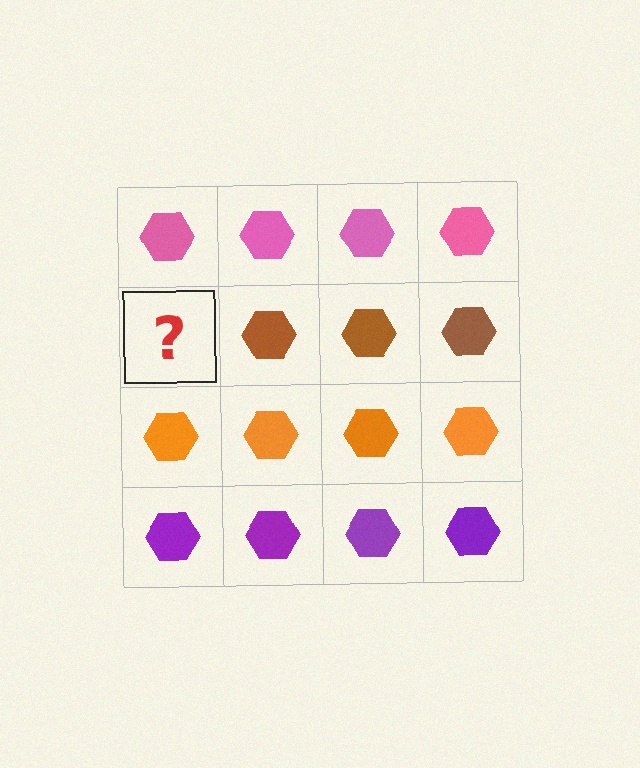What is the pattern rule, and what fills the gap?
The rule is that each row has a consistent color. The gap should be filled with a brown hexagon.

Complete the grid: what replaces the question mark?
The question mark should be replaced with a brown hexagon.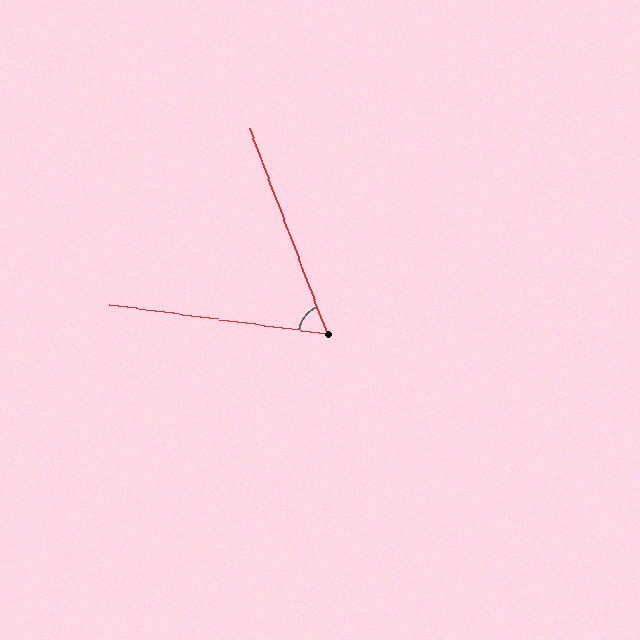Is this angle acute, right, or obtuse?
It is acute.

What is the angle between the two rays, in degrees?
Approximately 62 degrees.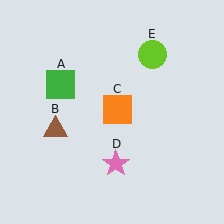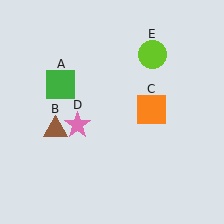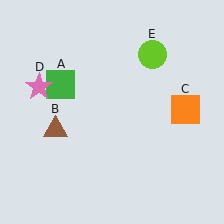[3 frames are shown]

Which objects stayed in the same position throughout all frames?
Green square (object A) and brown triangle (object B) and lime circle (object E) remained stationary.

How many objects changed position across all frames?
2 objects changed position: orange square (object C), pink star (object D).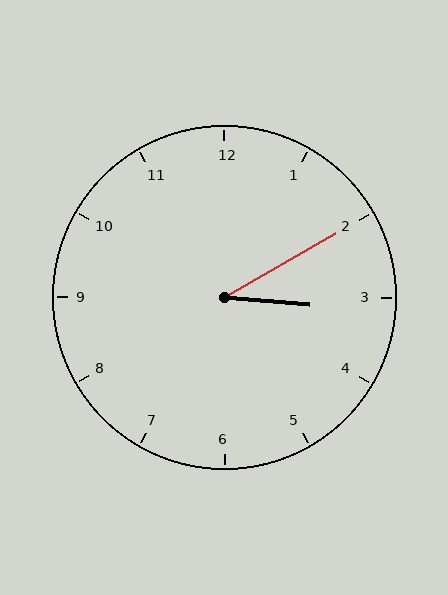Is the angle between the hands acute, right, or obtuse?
It is acute.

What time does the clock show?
3:10.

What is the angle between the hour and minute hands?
Approximately 35 degrees.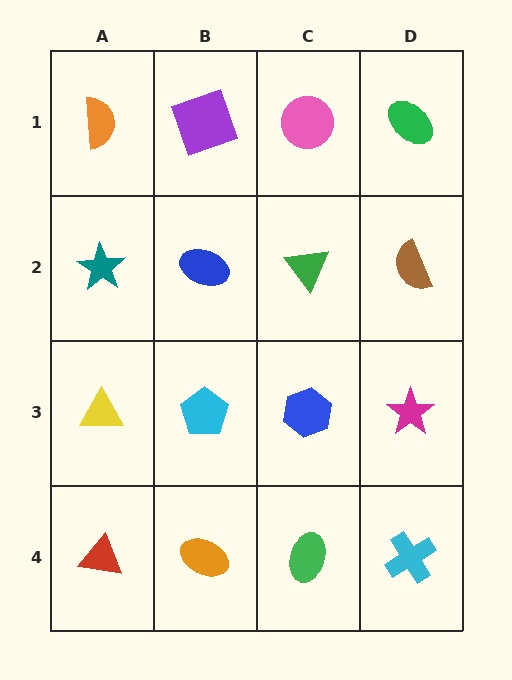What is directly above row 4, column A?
A yellow triangle.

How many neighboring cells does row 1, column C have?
3.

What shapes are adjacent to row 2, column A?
An orange semicircle (row 1, column A), a yellow triangle (row 3, column A), a blue ellipse (row 2, column B).